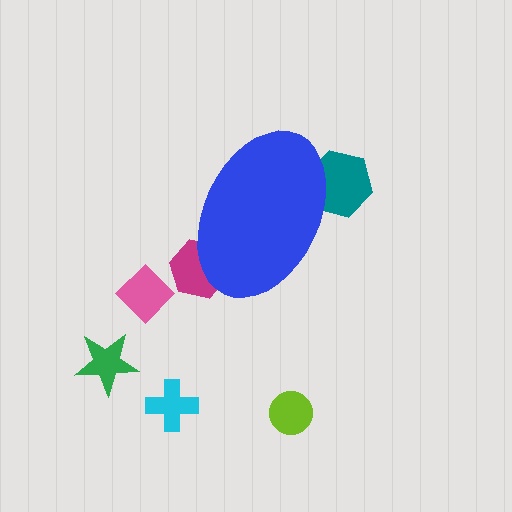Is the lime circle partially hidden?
No, the lime circle is fully visible.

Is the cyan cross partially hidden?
No, the cyan cross is fully visible.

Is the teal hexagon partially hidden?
Yes, the teal hexagon is partially hidden behind the blue ellipse.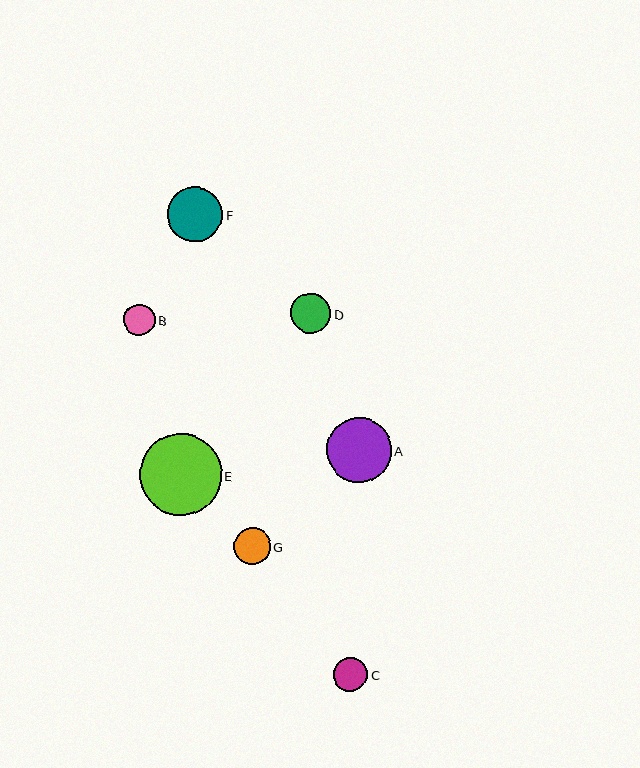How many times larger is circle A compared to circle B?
Circle A is approximately 2.1 times the size of circle B.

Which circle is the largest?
Circle E is the largest with a size of approximately 82 pixels.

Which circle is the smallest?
Circle B is the smallest with a size of approximately 31 pixels.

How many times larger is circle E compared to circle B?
Circle E is approximately 2.6 times the size of circle B.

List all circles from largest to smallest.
From largest to smallest: E, A, F, D, G, C, B.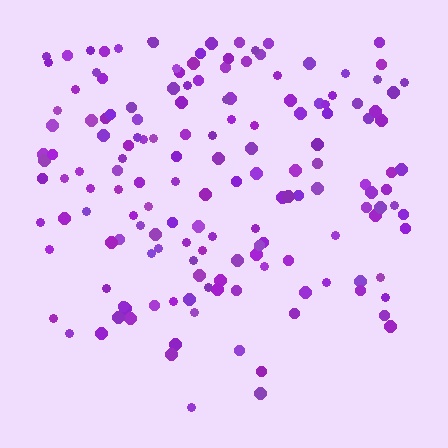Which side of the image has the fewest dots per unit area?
The bottom.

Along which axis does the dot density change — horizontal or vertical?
Vertical.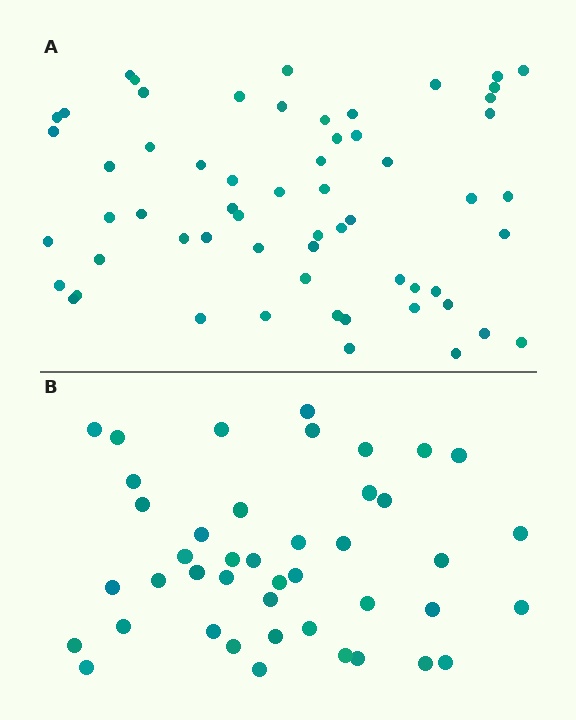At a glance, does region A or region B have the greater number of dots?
Region A (the top region) has more dots.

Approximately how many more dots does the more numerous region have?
Region A has approximately 15 more dots than region B.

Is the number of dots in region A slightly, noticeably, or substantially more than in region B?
Region A has noticeably more, but not dramatically so. The ratio is roughly 1.4 to 1.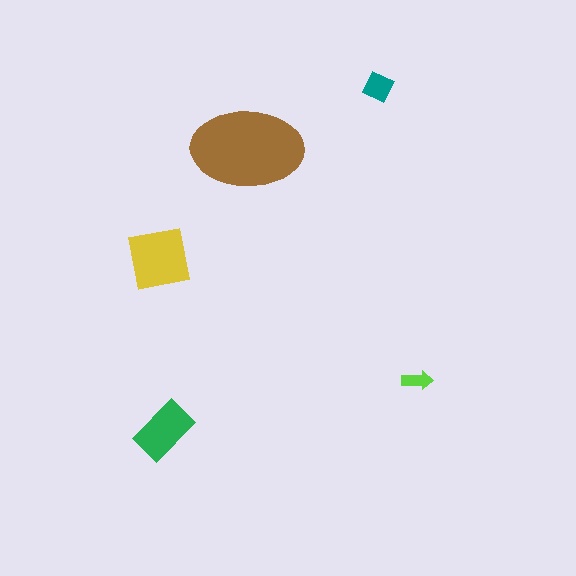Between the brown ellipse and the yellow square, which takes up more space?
The brown ellipse.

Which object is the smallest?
The lime arrow.